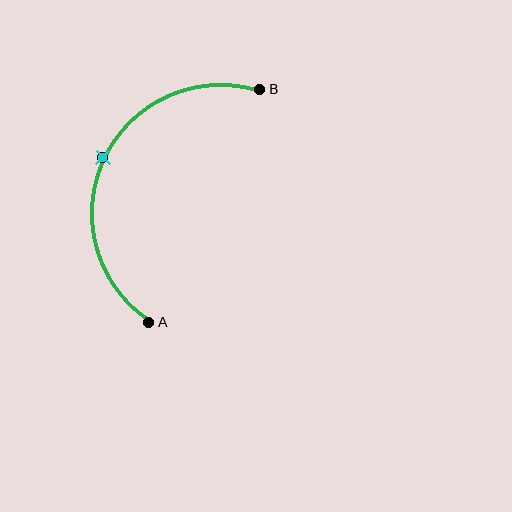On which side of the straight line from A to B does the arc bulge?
The arc bulges to the left of the straight line connecting A and B.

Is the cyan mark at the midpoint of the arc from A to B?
Yes. The cyan mark lies on the arc at equal arc-length from both A and B — it is the arc midpoint.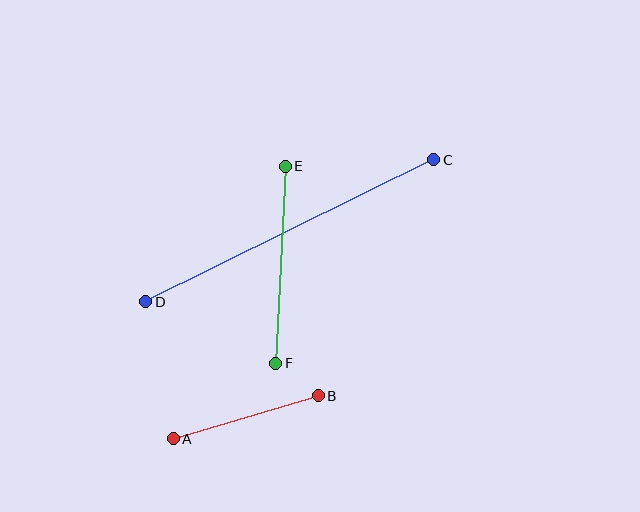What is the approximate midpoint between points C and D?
The midpoint is at approximately (290, 231) pixels.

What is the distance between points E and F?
The distance is approximately 197 pixels.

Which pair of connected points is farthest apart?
Points C and D are farthest apart.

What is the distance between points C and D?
The distance is approximately 321 pixels.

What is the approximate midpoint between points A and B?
The midpoint is at approximately (246, 417) pixels.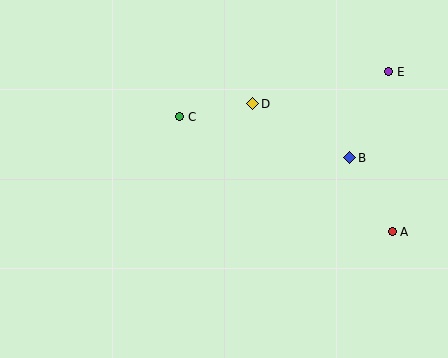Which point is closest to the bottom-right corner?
Point A is closest to the bottom-right corner.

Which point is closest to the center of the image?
Point C at (180, 117) is closest to the center.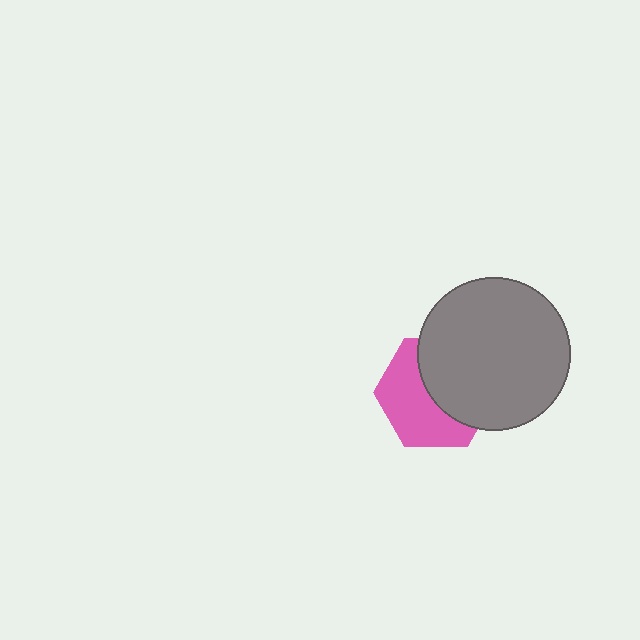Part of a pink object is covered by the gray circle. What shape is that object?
It is a hexagon.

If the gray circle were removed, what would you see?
You would see the complete pink hexagon.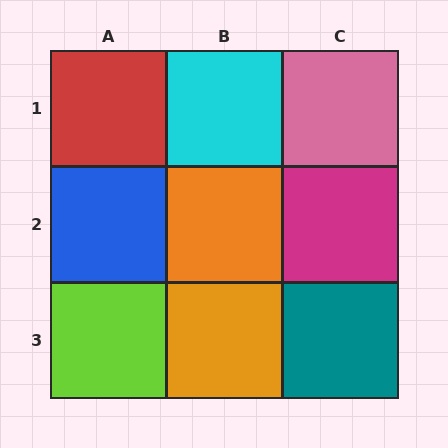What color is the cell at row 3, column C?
Teal.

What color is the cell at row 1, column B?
Cyan.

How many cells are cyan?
1 cell is cyan.